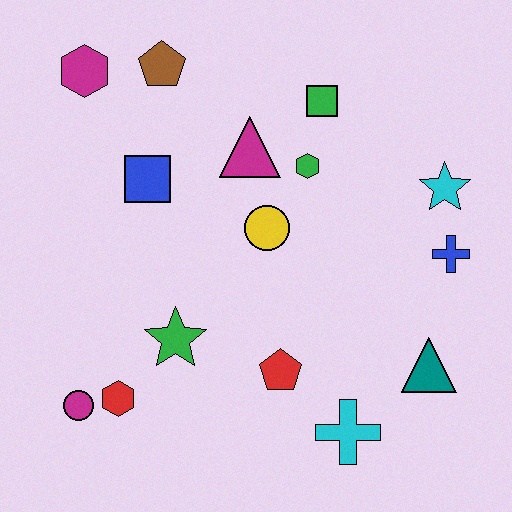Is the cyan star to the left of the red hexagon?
No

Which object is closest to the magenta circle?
The red hexagon is closest to the magenta circle.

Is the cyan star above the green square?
No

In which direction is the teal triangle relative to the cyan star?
The teal triangle is below the cyan star.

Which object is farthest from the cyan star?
The magenta circle is farthest from the cyan star.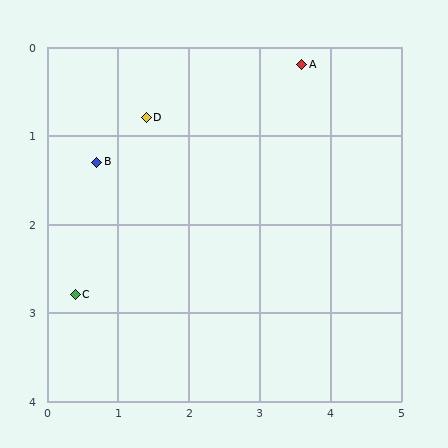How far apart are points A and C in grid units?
Points A and C are about 4.1 grid units apart.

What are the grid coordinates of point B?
Point B is at approximately (0.7, 1.3).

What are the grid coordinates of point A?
Point A is at approximately (3.6, 0.2).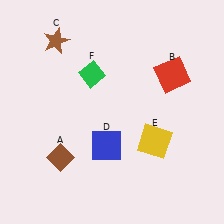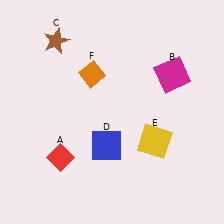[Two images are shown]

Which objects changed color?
A changed from brown to red. B changed from red to magenta. F changed from green to orange.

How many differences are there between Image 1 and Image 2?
There are 3 differences between the two images.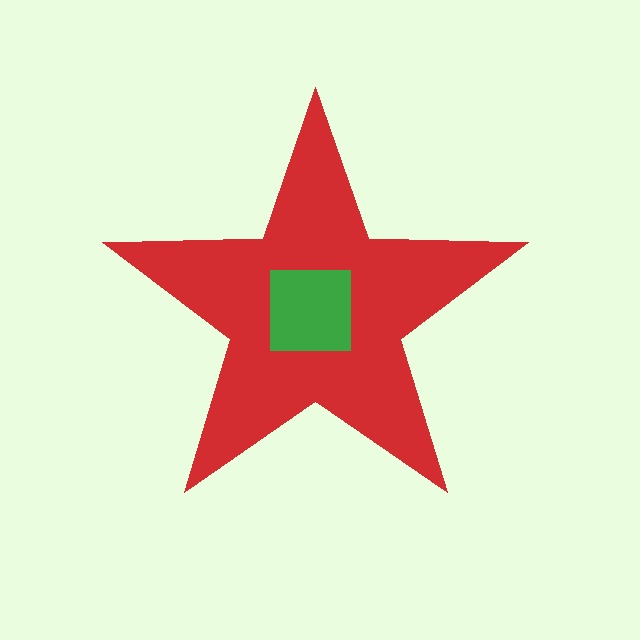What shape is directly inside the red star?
The green square.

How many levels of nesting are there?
2.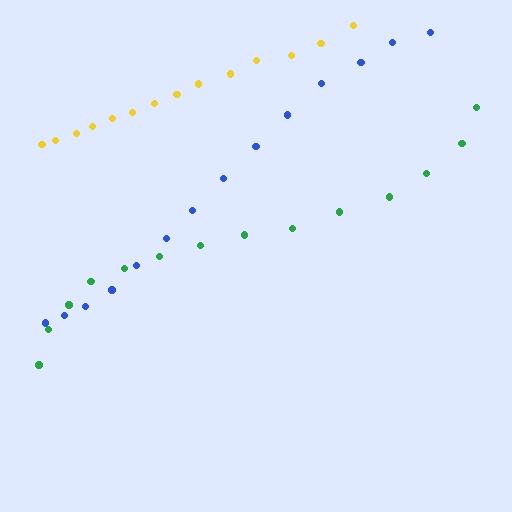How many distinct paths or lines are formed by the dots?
There are 3 distinct paths.